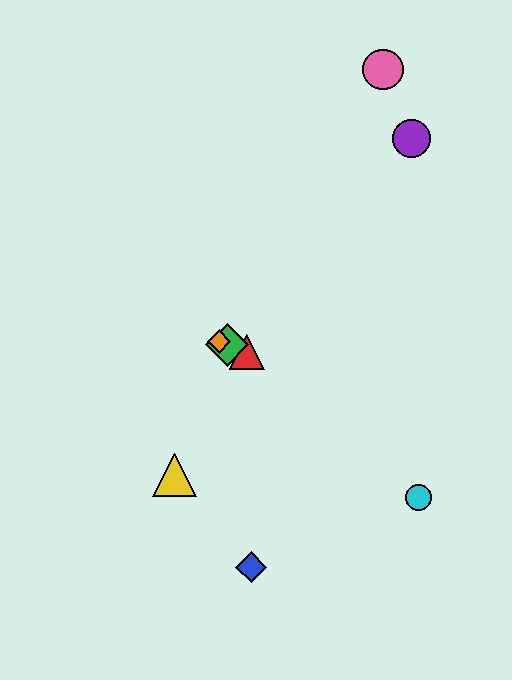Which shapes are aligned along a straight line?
The red triangle, the green diamond, the orange diamond are aligned along a straight line.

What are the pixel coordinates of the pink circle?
The pink circle is at (383, 70).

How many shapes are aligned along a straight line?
3 shapes (the red triangle, the green diamond, the orange diamond) are aligned along a straight line.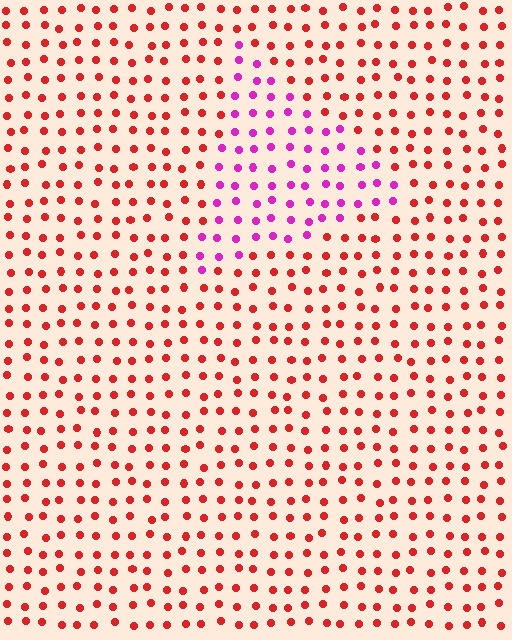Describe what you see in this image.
The image is filled with small red elements in a uniform arrangement. A triangle-shaped region is visible where the elements are tinted to a slightly different hue, forming a subtle color boundary.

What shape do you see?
I see a triangle.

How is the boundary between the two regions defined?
The boundary is defined purely by a slight shift in hue (about 52 degrees). Spacing, size, and orientation are identical on both sides.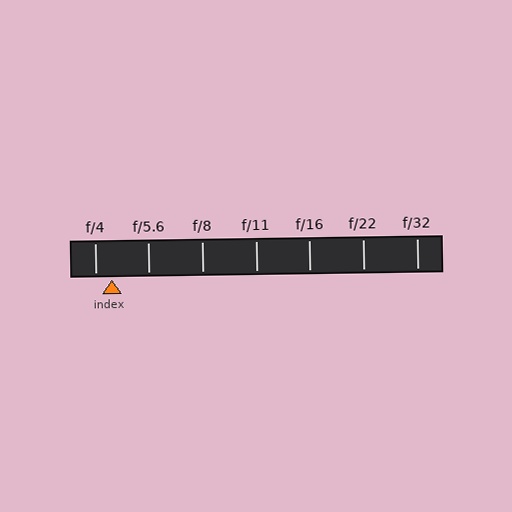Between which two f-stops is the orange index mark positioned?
The index mark is between f/4 and f/5.6.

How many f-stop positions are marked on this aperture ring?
There are 7 f-stop positions marked.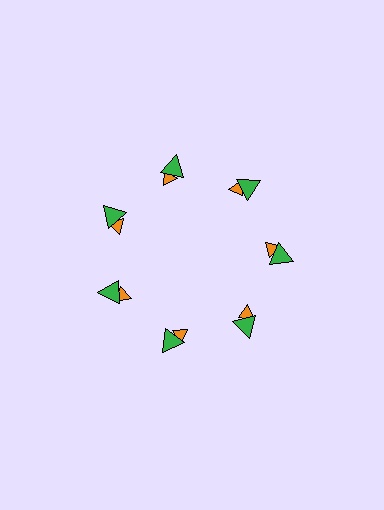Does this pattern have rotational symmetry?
Yes, this pattern has 7-fold rotational symmetry. It looks the same after rotating 51 degrees around the center.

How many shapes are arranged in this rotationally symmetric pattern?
There are 14 shapes, arranged in 7 groups of 2.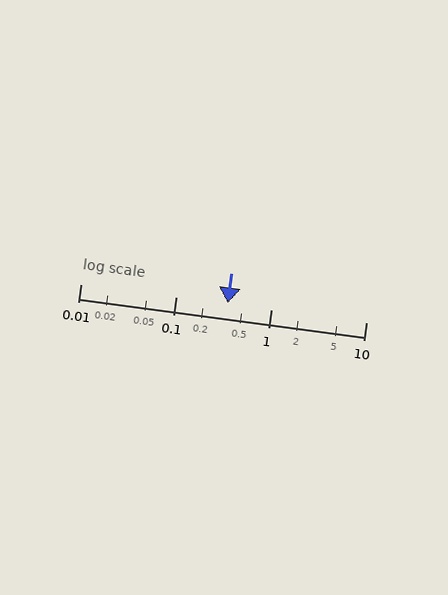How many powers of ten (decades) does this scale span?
The scale spans 3 decades, from 0.01 to 10.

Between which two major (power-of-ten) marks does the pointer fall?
The pointer is between 0.1 and 1.